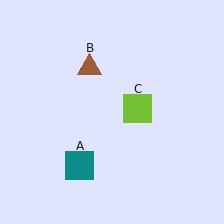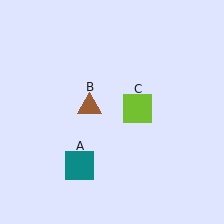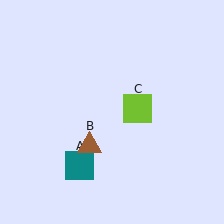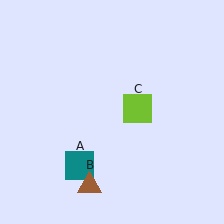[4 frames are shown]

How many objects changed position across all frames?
1 object changed position: brown triangle (object B).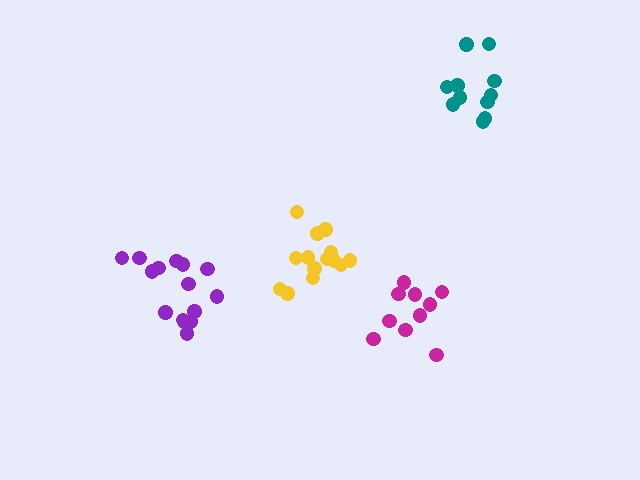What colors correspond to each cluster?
The clusters are colored: yellow, purple, magenta, teal.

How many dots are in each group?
Group 1: 14 dots, Group 2: 15 dots, Group 3: 10 dots, Group 4: 11 dots (50 total).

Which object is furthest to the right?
The teal cluster is rightmost.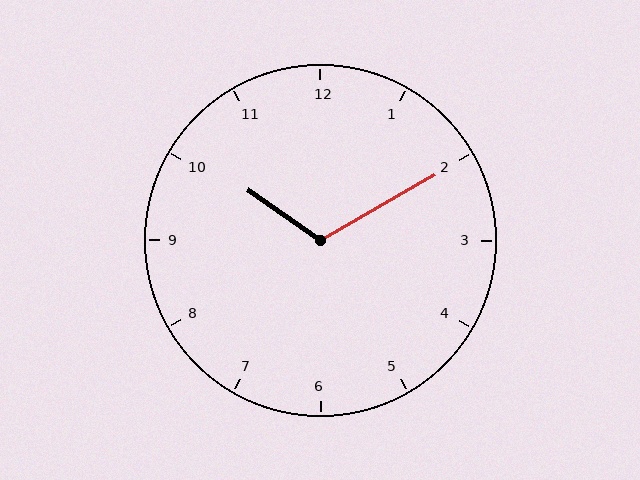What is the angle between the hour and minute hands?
Approximately 115 degrees.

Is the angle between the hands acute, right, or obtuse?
It is obtuse.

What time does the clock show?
10:10.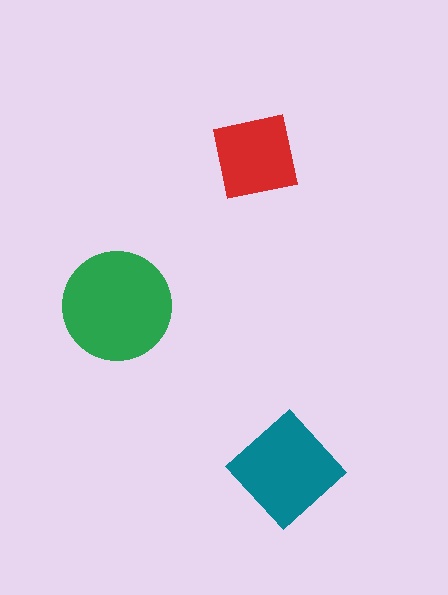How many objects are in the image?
There are 3 objects in the image.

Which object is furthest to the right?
The teal diamond is rightmost.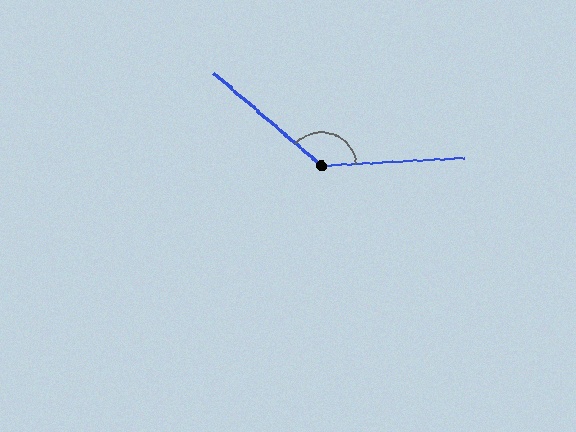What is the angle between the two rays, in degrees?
Approximately 136 degrees.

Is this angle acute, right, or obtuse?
It is obtuse.